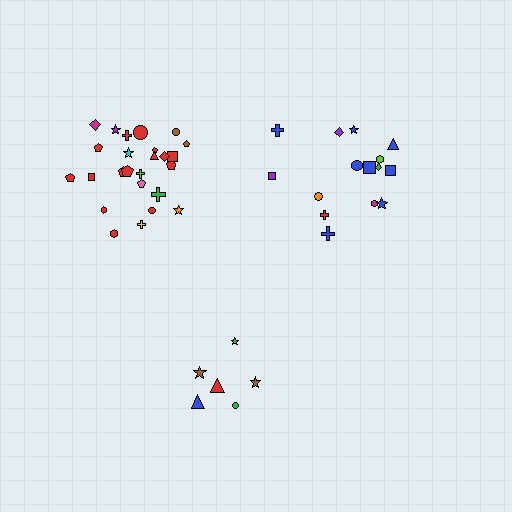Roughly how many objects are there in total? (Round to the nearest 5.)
Roughly 45 objects in total.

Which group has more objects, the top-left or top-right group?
The top-left group.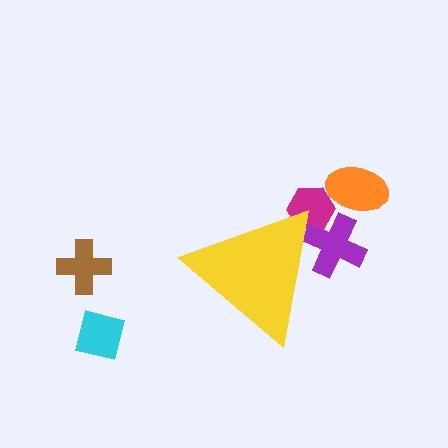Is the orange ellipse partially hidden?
No, the orange ellipse is fully visible.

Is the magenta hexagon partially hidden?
Yes, the magenta hexagon is partially hidden behind the yellow triangle.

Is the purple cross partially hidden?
Yes, the purple cross is partially hidden behind the yellow triangle.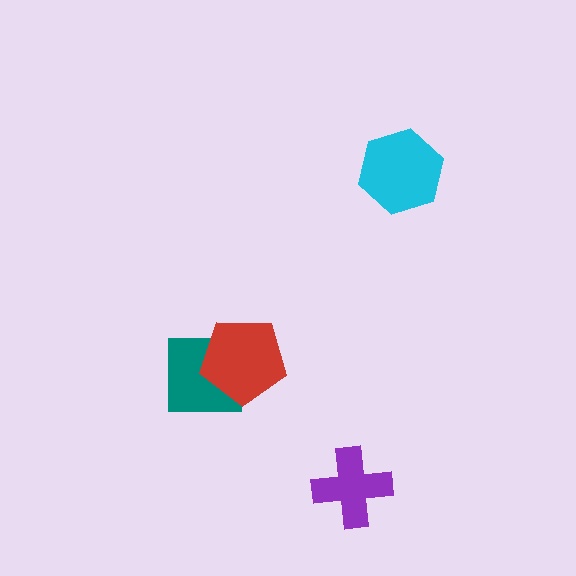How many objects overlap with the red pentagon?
1 object overlaps with the red pentagon.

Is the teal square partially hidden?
Yes, it is partially covered by another shape.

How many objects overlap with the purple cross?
0 objects overlap with the purple cross.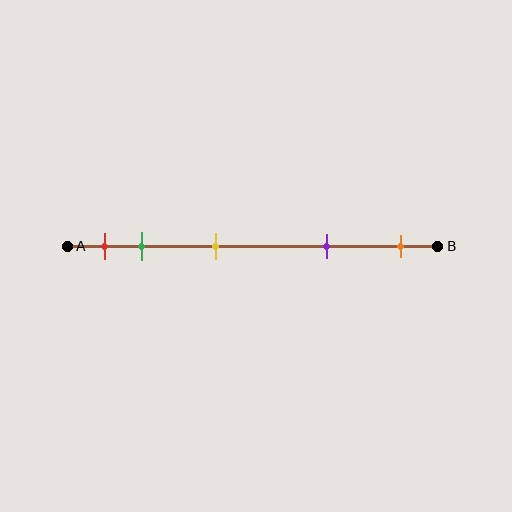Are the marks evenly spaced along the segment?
No, the marks are not evenly spaced.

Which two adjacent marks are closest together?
The red and green marks are the closest adjacent pair.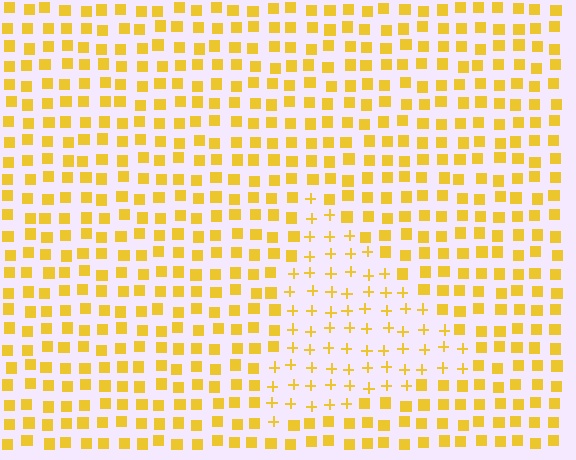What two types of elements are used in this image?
The image uses plus signs inside the triangle region and squares outside it.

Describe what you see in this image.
The image is filled with small yellow elements arranged in a uniform grid. A triangle-shaped region contains plus signs, while the surrounding area contains squares. The boundary is defined purely by the change in element shape.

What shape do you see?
I see a triangle.